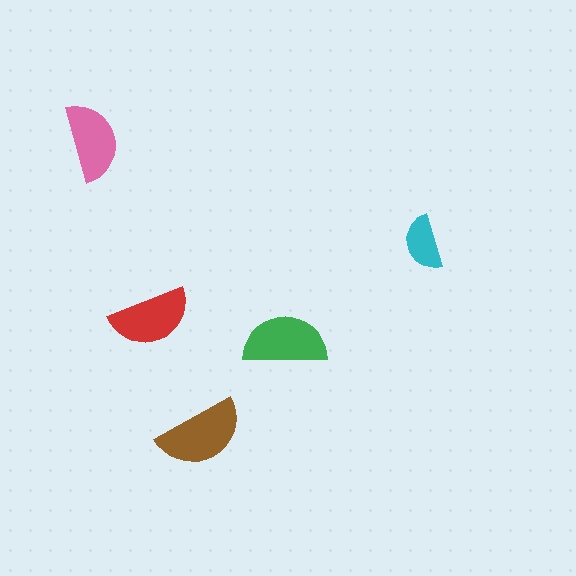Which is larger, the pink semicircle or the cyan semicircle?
The pink one.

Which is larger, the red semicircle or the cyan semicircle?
The red one.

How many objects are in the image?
There are 5 objects in the image.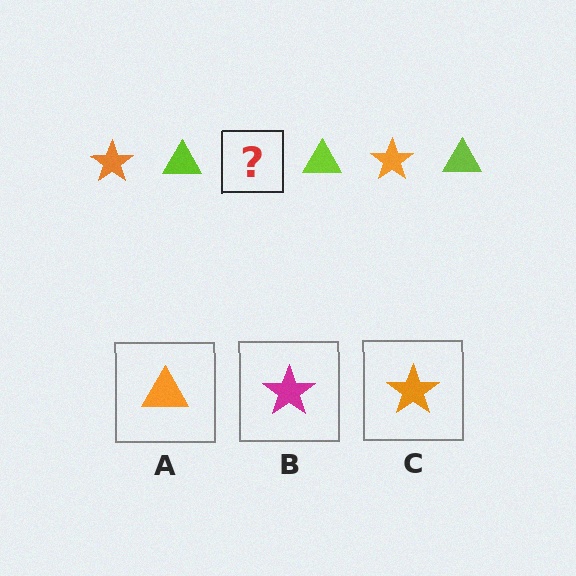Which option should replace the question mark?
Option C.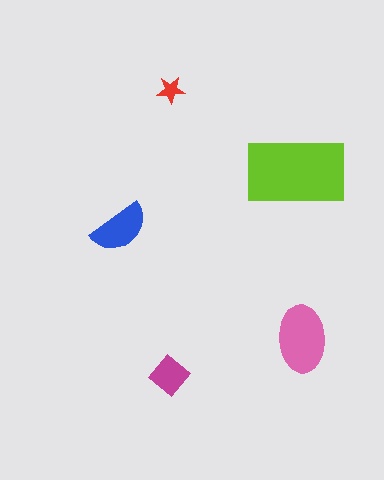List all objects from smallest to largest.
The red star, the magenta diamond, the blue semicircle, the pink ellipse, the lime rectangle.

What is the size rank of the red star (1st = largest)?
5th.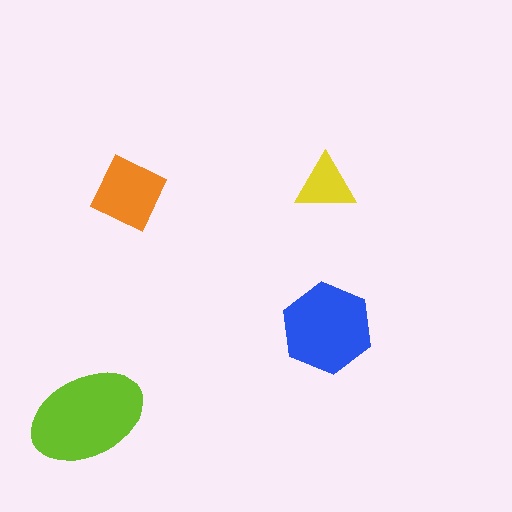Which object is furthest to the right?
The blue hexagon is rightmost.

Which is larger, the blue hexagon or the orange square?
The blue hexagon.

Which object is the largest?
The lime ellipse.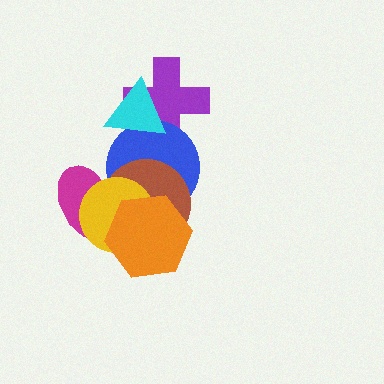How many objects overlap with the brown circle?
4 objects overlap with the brown circle.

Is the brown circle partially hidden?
Yes, it is partially covered by another shape.